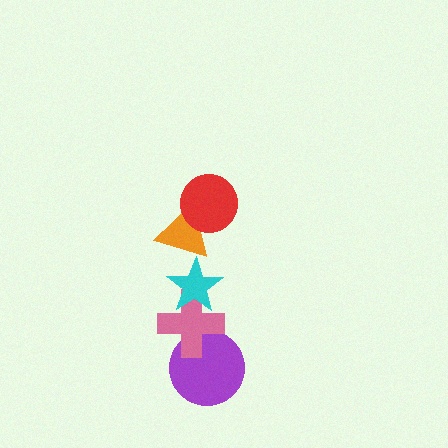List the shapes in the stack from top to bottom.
From top to bottom: the red circle, the orange triangle, the cyan star, the pink cross, the purple circle.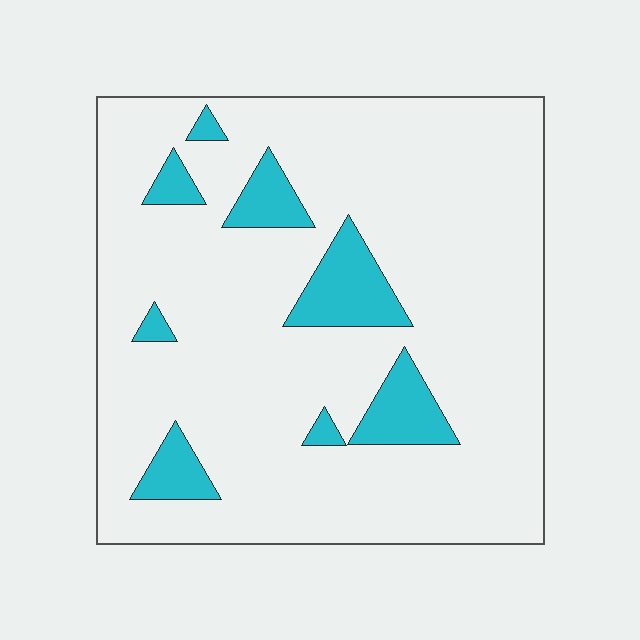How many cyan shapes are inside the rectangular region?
8.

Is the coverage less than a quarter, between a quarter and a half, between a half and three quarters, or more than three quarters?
Less than a quarter.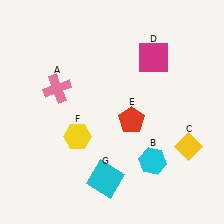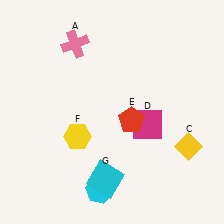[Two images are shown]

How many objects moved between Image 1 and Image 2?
3 objects moved between the two images.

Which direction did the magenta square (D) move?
The magenta square (D) moved down.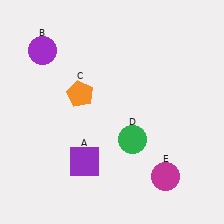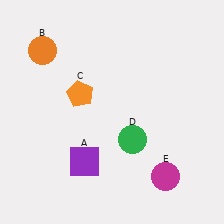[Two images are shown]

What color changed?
The circle (B) changed from purple in Image 1 to orange in Image 2.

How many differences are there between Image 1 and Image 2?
There is 1 difference between the two images.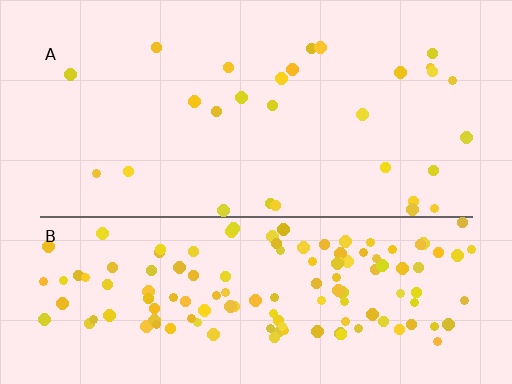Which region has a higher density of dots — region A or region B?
B (the bottom).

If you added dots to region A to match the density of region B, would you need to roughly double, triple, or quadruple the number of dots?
Approximately quadruple.